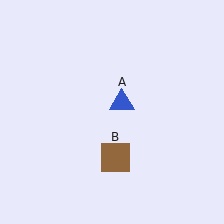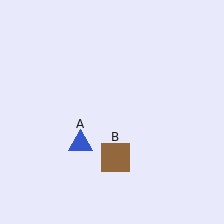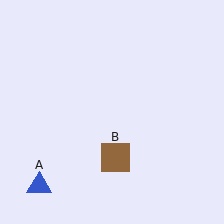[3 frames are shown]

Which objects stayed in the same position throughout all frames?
Brown square (object B) remained stationary.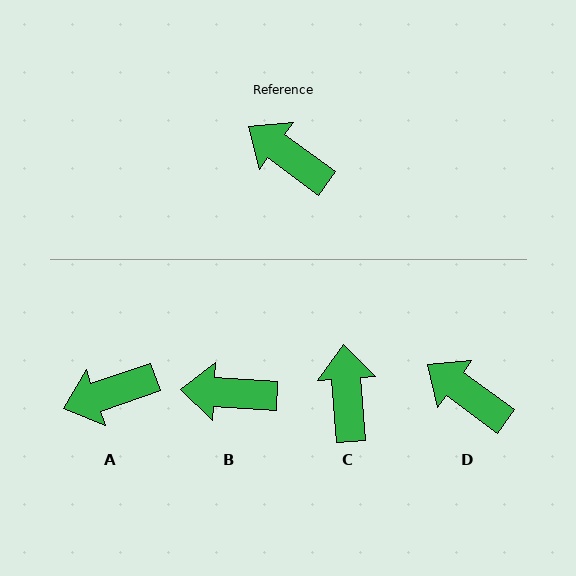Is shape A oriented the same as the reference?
No, it is off by about 55 degrees.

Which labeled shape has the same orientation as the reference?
D.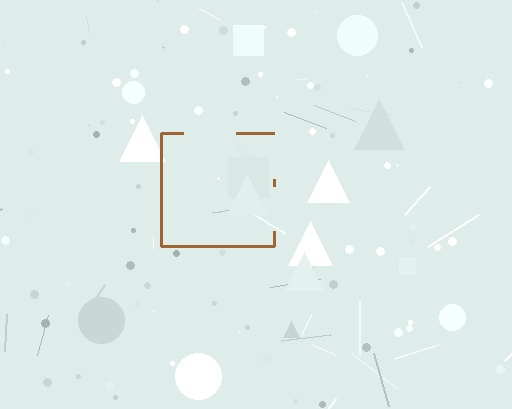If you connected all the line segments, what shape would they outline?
They would outline a square.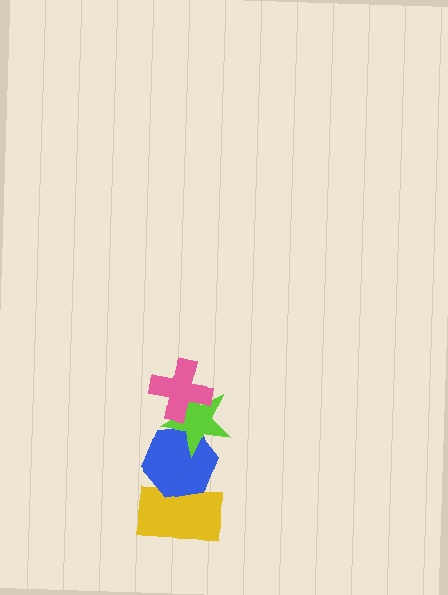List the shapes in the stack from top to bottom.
From top to bottom: the pink cross, the lime star, the blue hexagon, the yellow rectangle.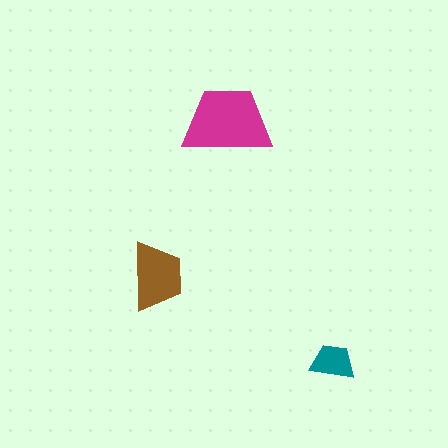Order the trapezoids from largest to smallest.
the magenta one, the brown one, the teal one.